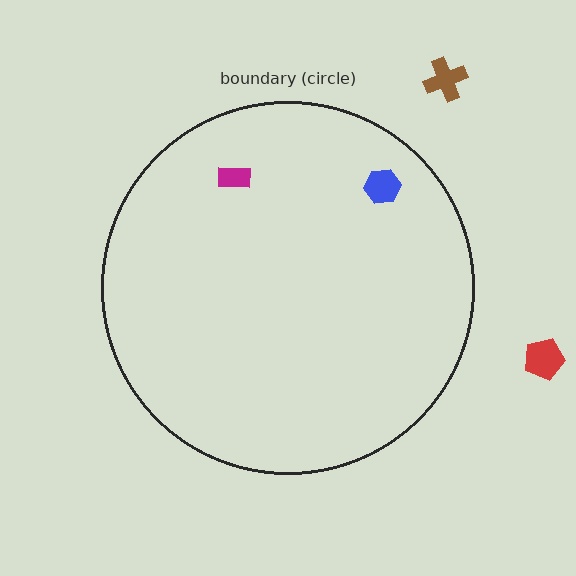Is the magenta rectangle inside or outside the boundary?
Inside.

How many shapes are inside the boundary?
2 inside, 2 outside.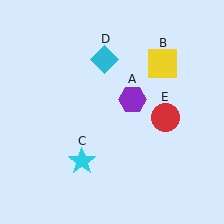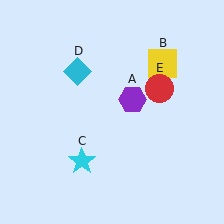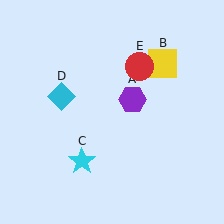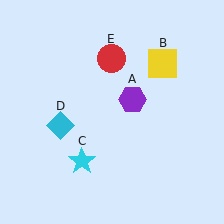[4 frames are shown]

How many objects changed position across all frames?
2 objects changed position: cyan diamond (object D), red circle (object E).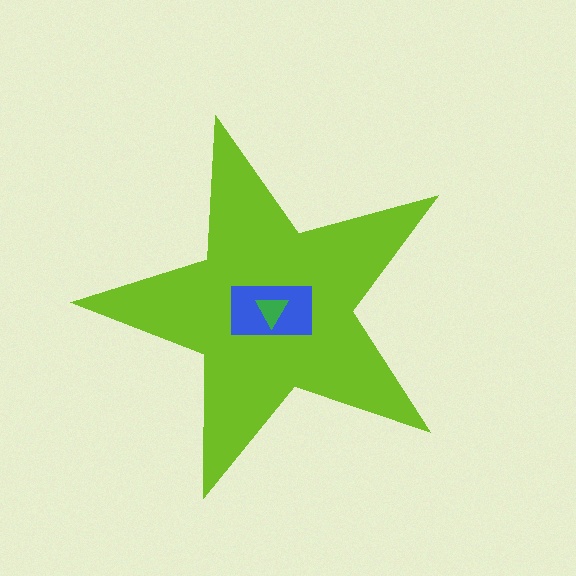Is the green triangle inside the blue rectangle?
Yes.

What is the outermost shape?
The lime star.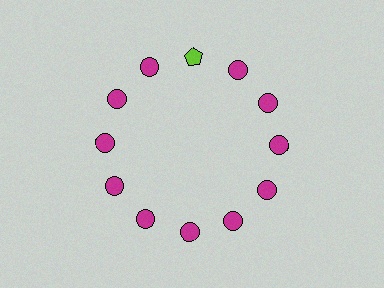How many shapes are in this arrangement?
There are 12 shapes arranged in a ring pattern.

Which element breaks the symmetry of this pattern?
The lime pentagon at roughly the 12 o'clock position breaks the symmetry. All other shapes are magenta circles.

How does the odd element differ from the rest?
It differs in both color (lime instead of magenta) and shape (pentagon instead of circle).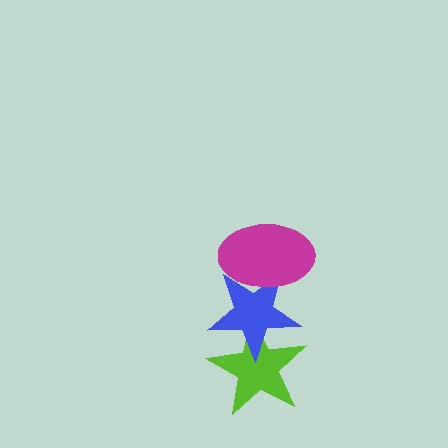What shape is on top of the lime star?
The blue star is on top of the lime star.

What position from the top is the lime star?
The lime star is 3rd from the top.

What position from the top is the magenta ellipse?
The magenta ellipse is 1st from the top.